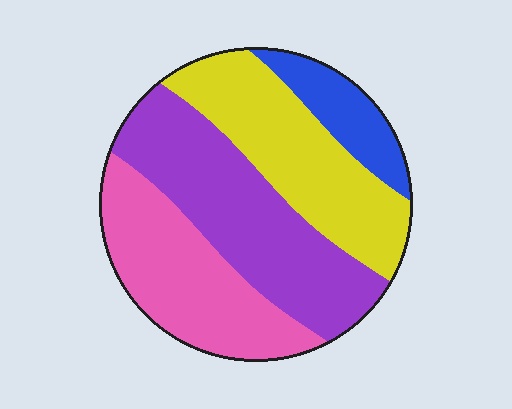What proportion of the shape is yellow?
Yellow takes up about one quarter (1/4) of the shape.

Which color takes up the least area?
Blue, at roughly 10%.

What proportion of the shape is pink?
Pink covers about 25% of the shape.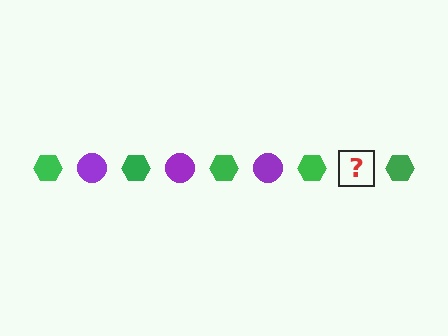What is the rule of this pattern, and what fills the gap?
The rule is that the pattern alternates between green hexagon and purple circle. The gap should be filled with a purple circle.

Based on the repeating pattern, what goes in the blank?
The blank should be a purple circle.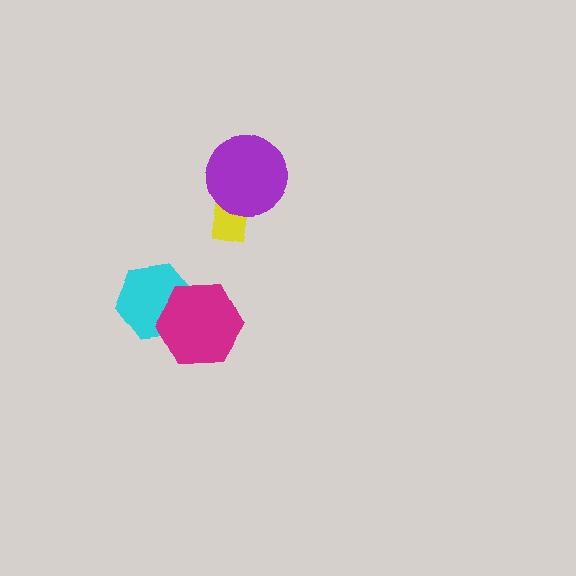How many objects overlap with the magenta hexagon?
1 object overlaps with the magenta hexagon.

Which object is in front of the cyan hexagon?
The magenta hexagon is in front of the cyan hexagon.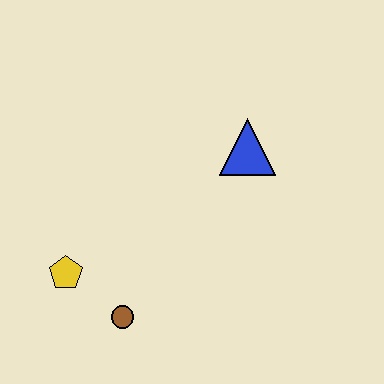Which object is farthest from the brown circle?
The blue triangle is farthest from the brown circle.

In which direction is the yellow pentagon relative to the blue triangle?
The yellow pentagon is to the left of the blue triangle.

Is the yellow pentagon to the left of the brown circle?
Yes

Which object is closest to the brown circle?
The yellow pentagon is closest to the brown circle.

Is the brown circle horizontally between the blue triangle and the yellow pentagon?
Yes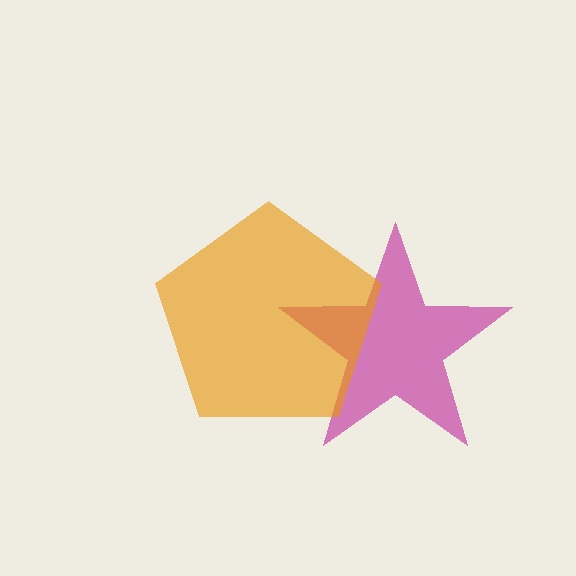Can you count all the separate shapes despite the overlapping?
Yes, there are 2 separate shapes.